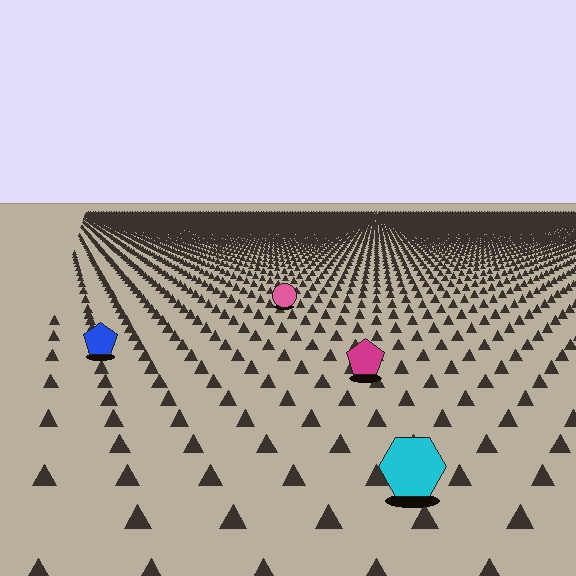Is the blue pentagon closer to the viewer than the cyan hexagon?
No. The cyan hexagon is closer — you can tell from the texture gradient: the ground texture is coarser near it.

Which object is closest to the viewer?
The cyan hexagon is closest. The texture marks near it are larger and more spread out.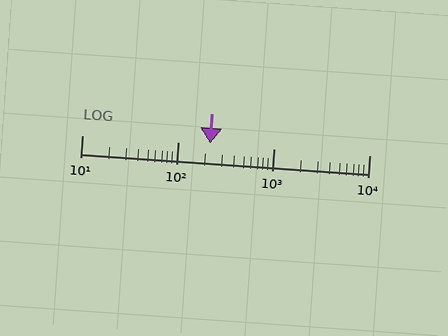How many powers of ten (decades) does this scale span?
The scale spans 3 decades, from 10 to 10000.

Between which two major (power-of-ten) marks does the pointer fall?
The pointer is between 100 and 1000.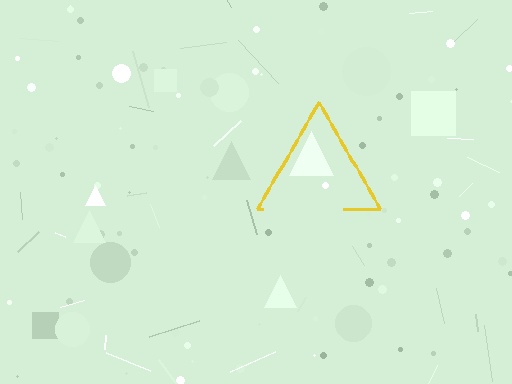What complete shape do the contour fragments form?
The contour fragments form a triangle.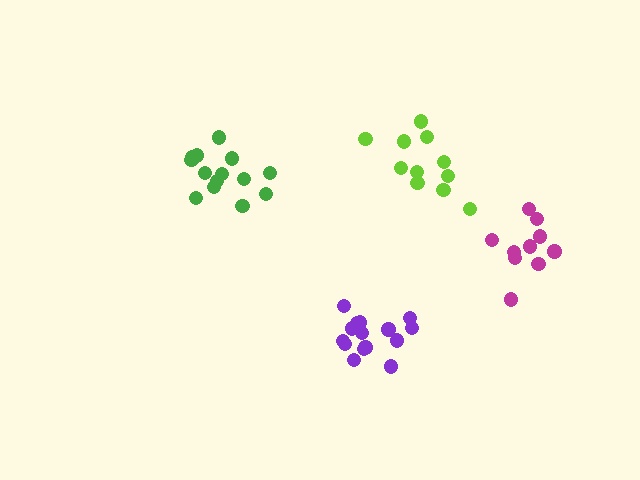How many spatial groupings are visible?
There are 4 spatial groupings.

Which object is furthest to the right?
The magenta cluster is rightmost.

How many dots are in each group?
Group 1: 10 dots, Group 2: 15 dots, Group 3: 14 dots, Group 4: 11 dots (50 total).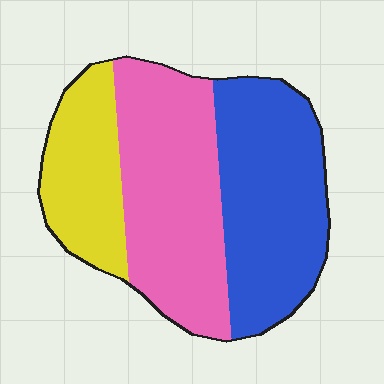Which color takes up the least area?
Yellow, at roughly 20%.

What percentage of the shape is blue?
Blue covers around 40% of the shape.